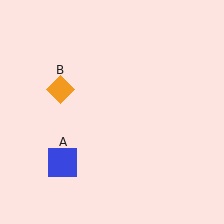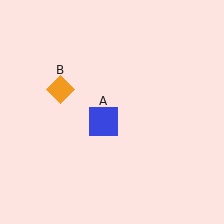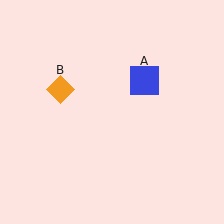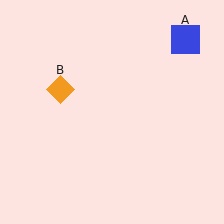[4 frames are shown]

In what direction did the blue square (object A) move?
The blue square (object A) moved up and to the right.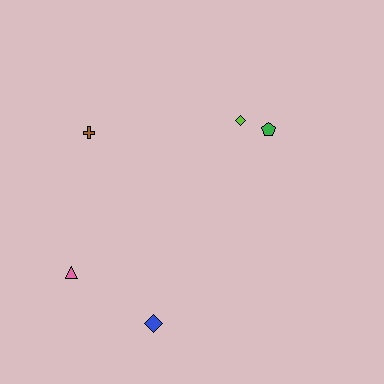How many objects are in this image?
There are 5 objects.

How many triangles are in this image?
There is 1 triangle.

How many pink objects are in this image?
There is 1 pink object.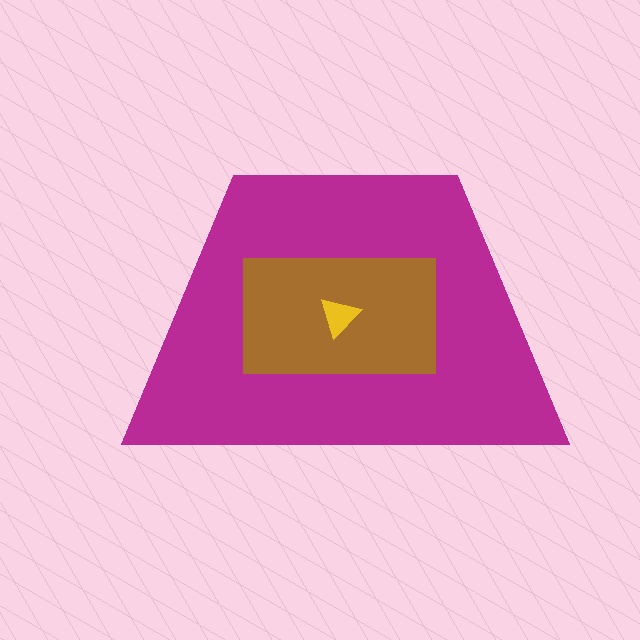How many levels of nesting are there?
3.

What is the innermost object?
The yellow triangle.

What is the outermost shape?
The magenta trapezoid.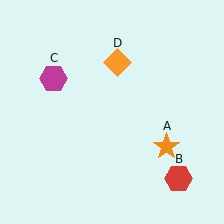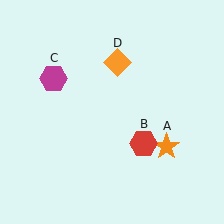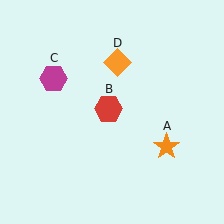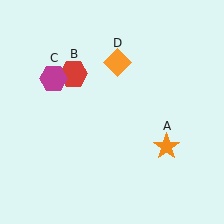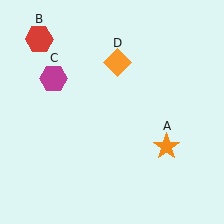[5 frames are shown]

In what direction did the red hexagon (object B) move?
The red hexagon (object B) moved up and to the left.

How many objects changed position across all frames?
1 object changed position: red hexagon (object B).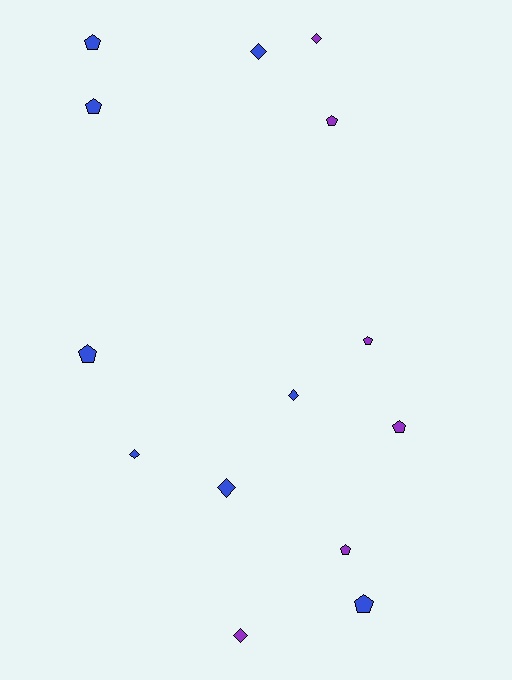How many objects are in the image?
There are 14 objects.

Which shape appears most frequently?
Pentagon, with 8 objects.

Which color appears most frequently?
Blue, with 8 objects.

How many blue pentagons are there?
There are 4 blue pentagons.